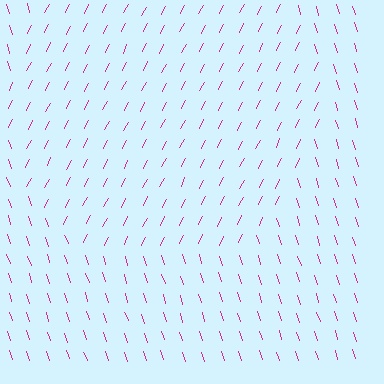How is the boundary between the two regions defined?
The boundary is defined purely by a change in line orientation (approximately 45 degrees difference). All lines are the same color and thickness.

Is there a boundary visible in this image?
Yes, there is a texture boundary formed by a change in line orientation.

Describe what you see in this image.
The image is filled with small magenta line segments. A circle region in the image has lines oriented differently from the surrounding lines, creating a visible texture boundary.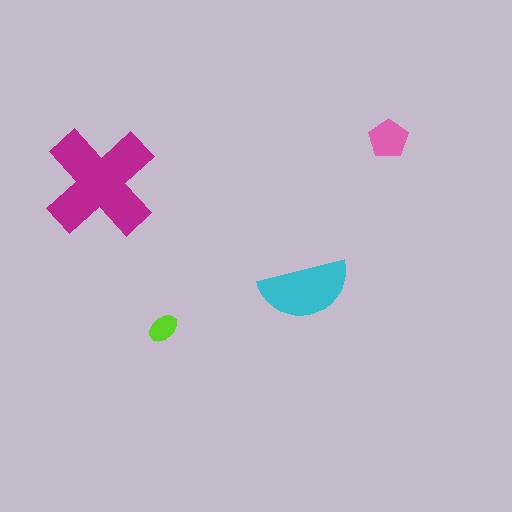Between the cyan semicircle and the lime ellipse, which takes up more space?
The cyan semicircle.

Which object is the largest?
The magenta cross.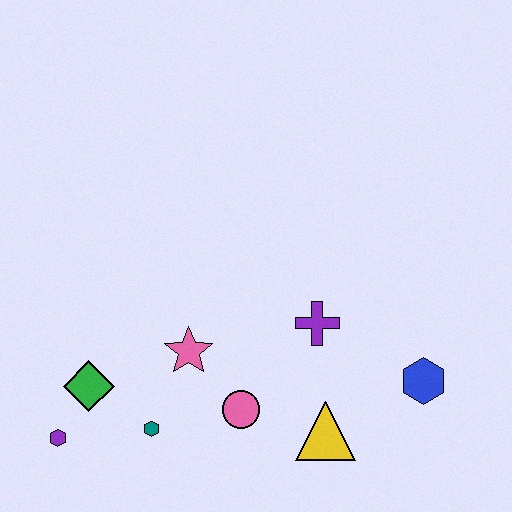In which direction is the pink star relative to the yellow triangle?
The pink star is to the left of the yellow triangle.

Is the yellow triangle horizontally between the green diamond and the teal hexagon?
No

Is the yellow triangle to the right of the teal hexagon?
Yes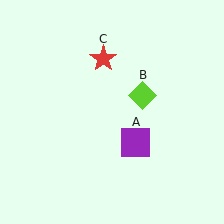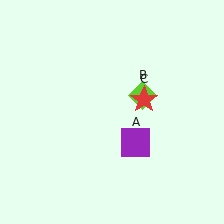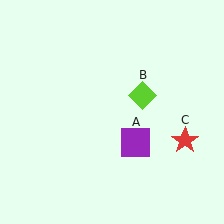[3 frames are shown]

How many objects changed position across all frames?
1 object changed position: red star (object C).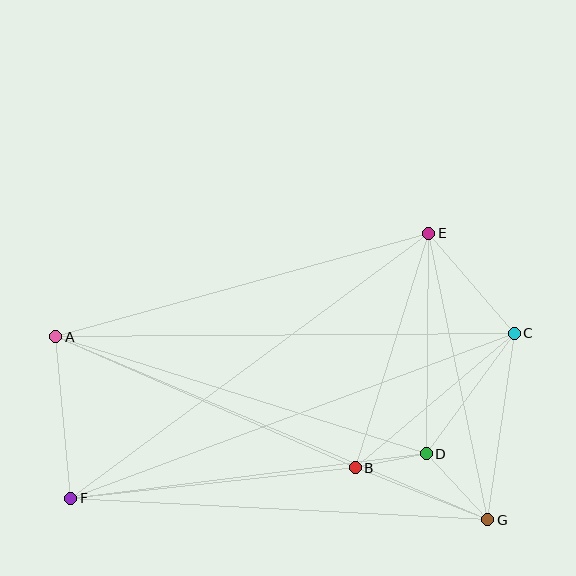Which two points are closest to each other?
Points B and D are closest to each other.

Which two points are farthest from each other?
Points C and F are farthest from each other.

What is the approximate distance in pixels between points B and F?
The distance between B and F is approximately 286 pixels.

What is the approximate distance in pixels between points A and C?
The distance between A and C is approximately 458 pixels.